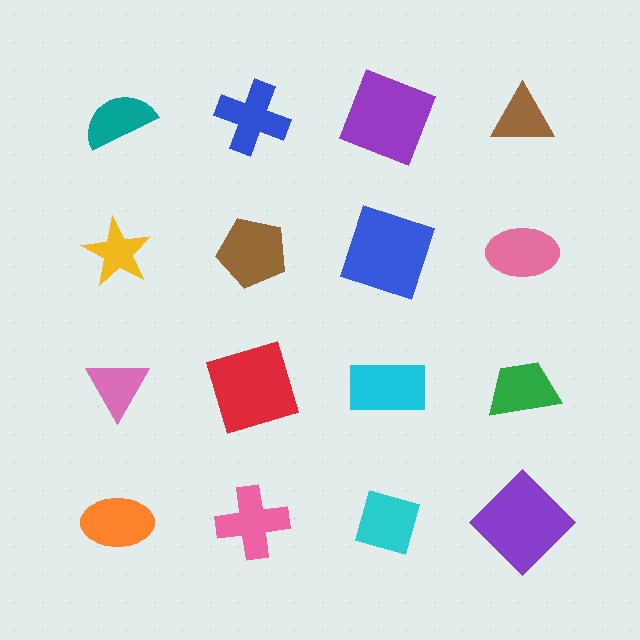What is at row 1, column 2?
A blue cross.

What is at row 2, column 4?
A pink ellipse.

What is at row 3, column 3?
A cyan rectangle.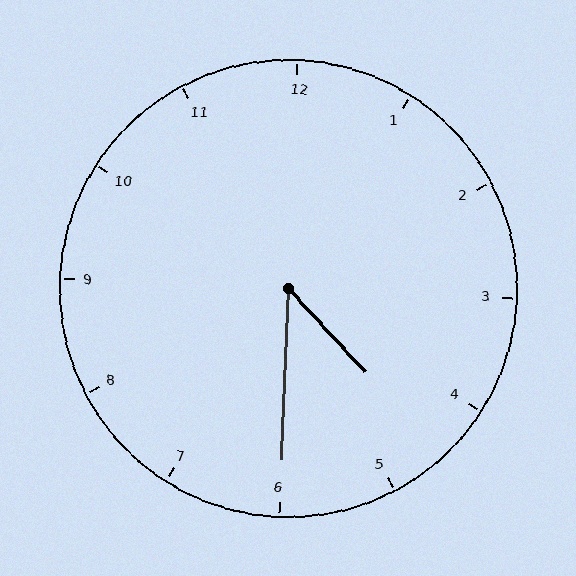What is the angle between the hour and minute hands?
Approximately 45 degrees.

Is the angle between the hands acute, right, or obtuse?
It is acute.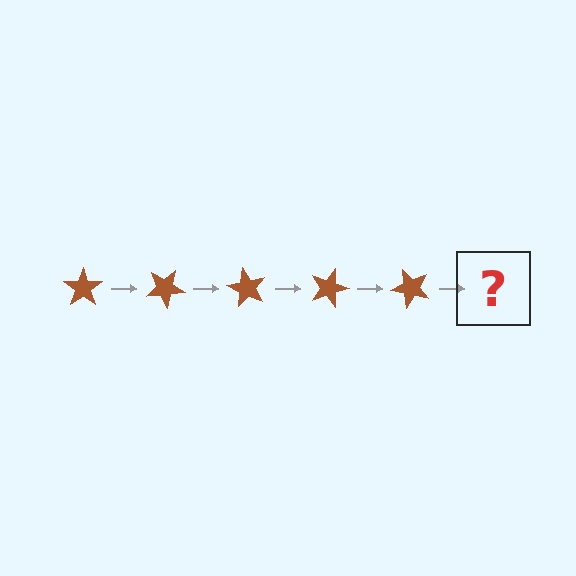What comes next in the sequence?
The next element should be a brown star rotated 150 degrees.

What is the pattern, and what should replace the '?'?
The pattern is that the star rotates 30 degrees each step. The '?' should be a brown star rotated 150 degrees.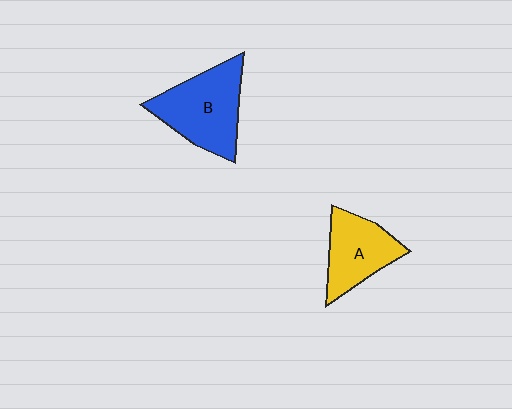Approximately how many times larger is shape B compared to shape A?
Approximately 1.3 times.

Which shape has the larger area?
Shape B (blue).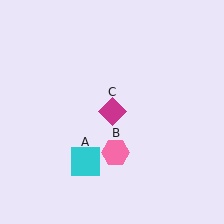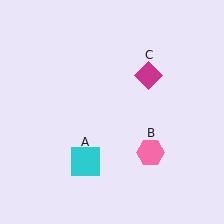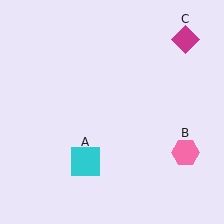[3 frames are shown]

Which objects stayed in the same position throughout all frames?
Cyan square (object A) remained stationary.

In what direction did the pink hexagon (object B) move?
The pink hexagon (object B) moved right.